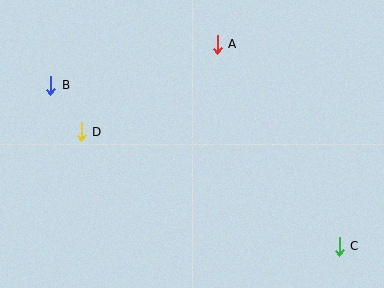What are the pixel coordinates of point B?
Point B is at (51, 85).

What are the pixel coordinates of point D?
Point D is at (81, 132).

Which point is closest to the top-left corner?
Point B is closest to the top-left corner.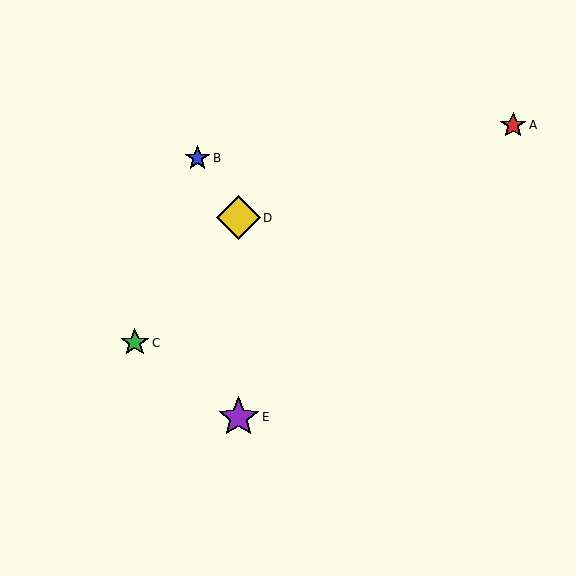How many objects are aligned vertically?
2 objects (D, E) are aligned vertically.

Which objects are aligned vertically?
Objects D, E are aligned vertically.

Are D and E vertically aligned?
Yes, both are at x≈239.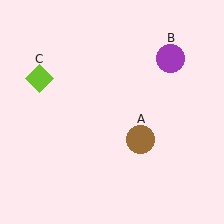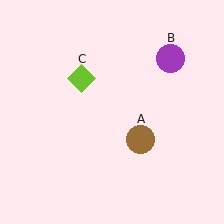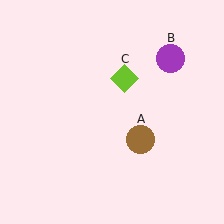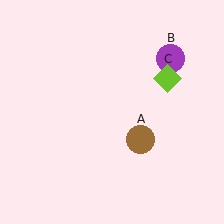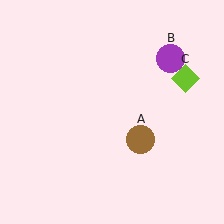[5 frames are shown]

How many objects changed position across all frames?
1 object changed position: lime diamond (object C).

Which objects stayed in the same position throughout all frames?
Brown circle (object A) and purple circle (object B) remained stationary.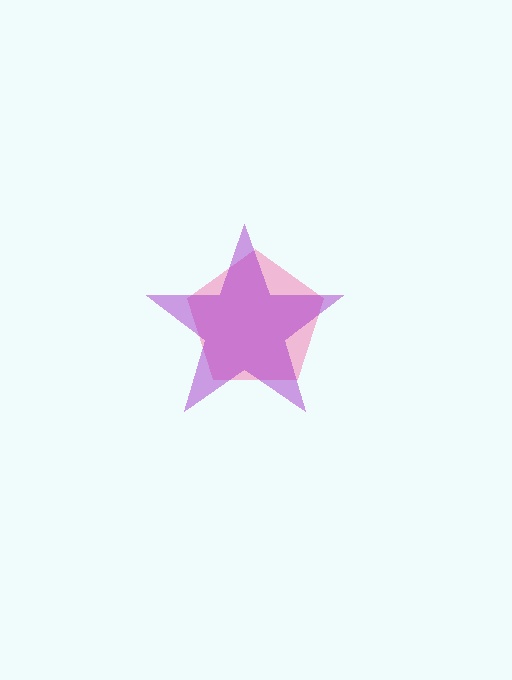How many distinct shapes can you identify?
There are 2 distinct shapes: a pink pentagon, a purple star.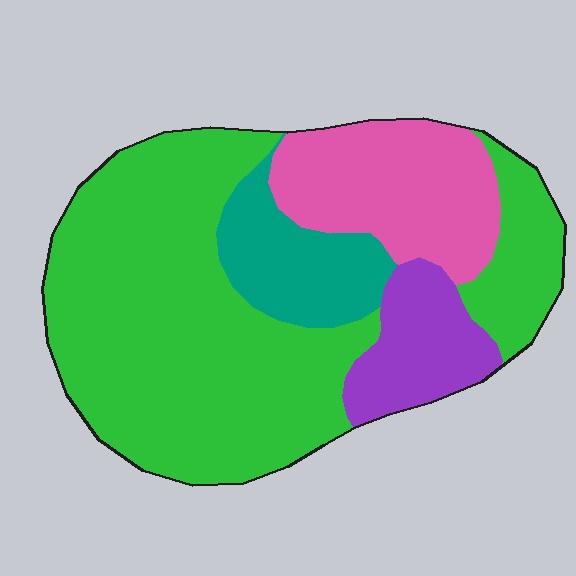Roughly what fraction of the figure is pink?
Pink takes up about one fifth (1/5) of the figure.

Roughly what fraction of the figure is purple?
Purple takes up about one tenth (1/10) of the figure.